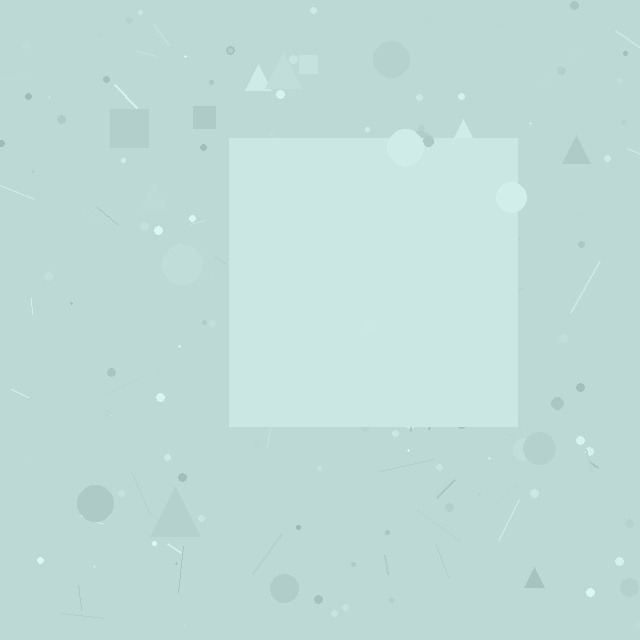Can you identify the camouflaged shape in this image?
The camouflaged shape is a square.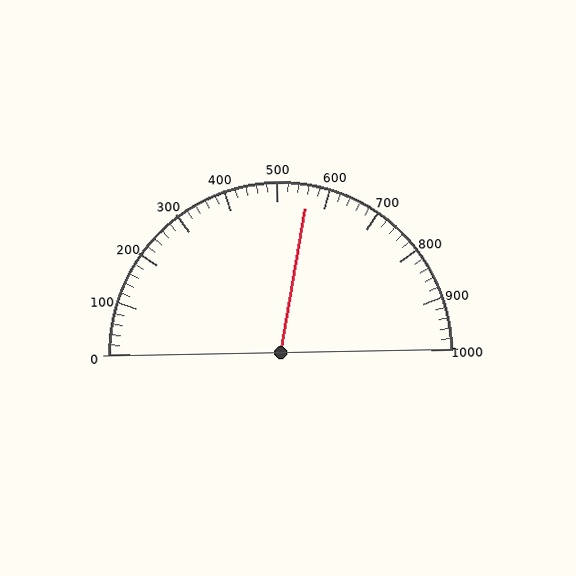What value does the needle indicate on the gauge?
The needle indicates approximately 560.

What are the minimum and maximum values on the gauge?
The gauge ranges from 0 to 1000.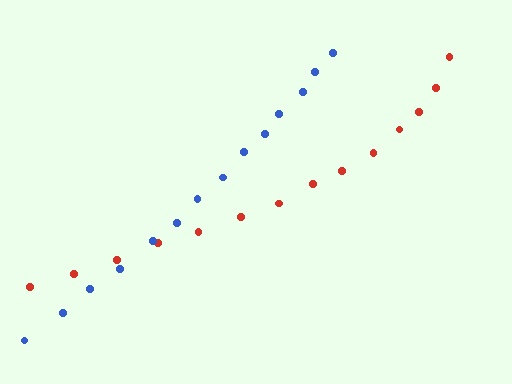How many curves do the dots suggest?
There are 2 distinct paths.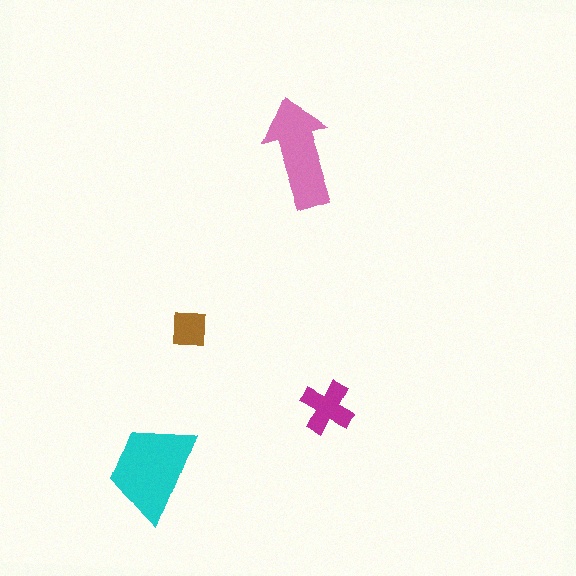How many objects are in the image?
There are 4 objects in the image.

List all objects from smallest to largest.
The brown square, the magenta cross, the pink arrow, the cyan trapezoid.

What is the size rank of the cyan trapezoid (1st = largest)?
1st.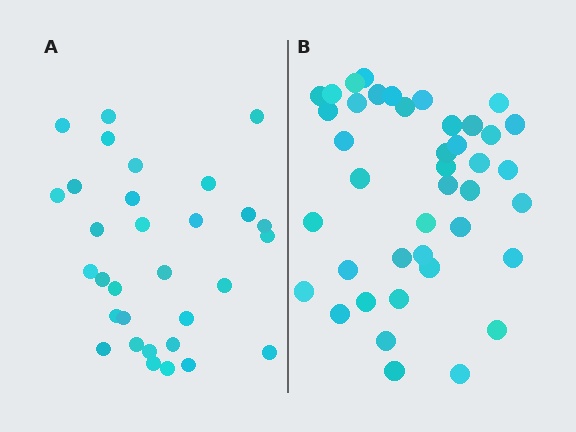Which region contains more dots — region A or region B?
Region B (the right region) has more dots.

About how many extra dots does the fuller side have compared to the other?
Region B has roughly 10 or so more dots than region A.